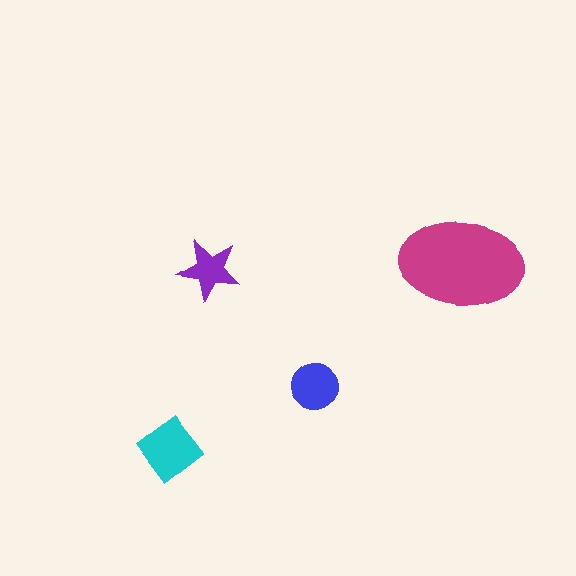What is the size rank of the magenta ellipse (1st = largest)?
1st.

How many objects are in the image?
There are 4 objects in the image.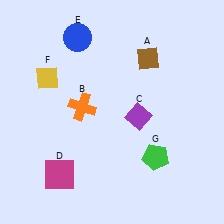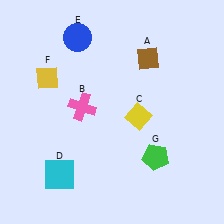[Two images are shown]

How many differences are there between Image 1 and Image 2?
There are 3 differences between the two images.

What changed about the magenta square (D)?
In Image 1, D is magenta. In Image 2, it changed to cyan.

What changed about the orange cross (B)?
In Image 1, B is orange. In Image 2, it changed to pink.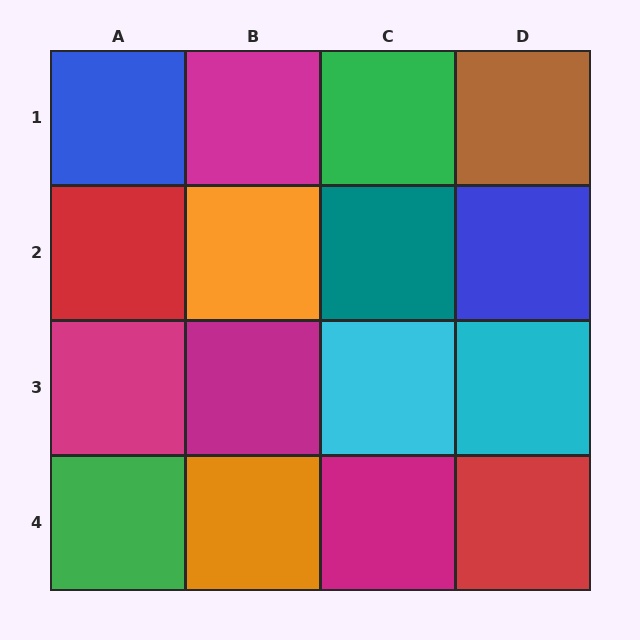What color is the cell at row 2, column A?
Red.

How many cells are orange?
2 cells are orange.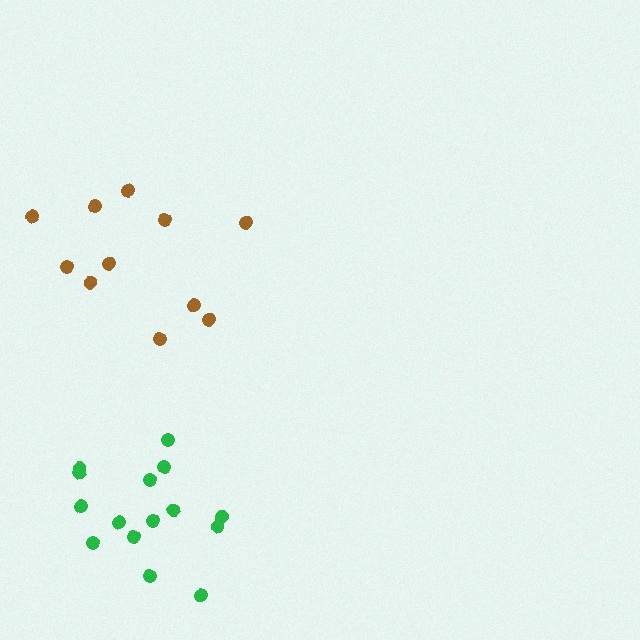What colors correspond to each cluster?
The clusters are colored: brown, green.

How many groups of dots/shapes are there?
There are 2 groups.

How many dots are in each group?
Group 1: 11 dots, Group 2: 15 dots (26 total).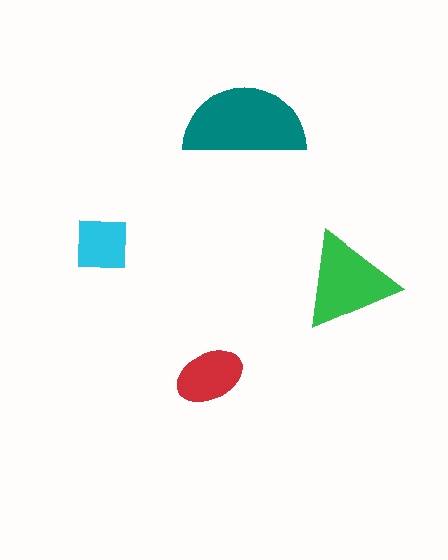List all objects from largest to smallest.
The teal semicircle, the green triangle, the red ellipse, the cyan square.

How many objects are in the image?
There are 4 objects in the image.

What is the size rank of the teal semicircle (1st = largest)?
1st.